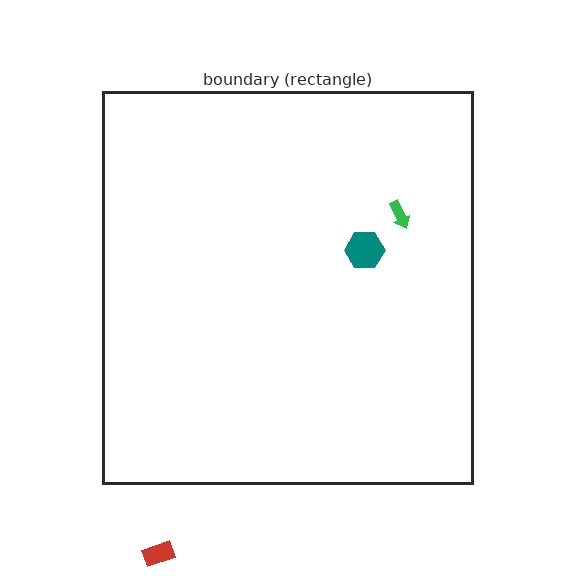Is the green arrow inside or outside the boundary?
Inside.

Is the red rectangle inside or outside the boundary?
Outside.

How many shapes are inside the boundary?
2 inside, 1 outside.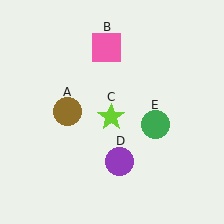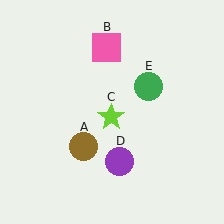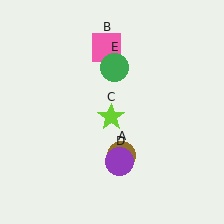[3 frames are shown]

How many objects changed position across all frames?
2 objects changed position: brown circle (object A), green circle (object E).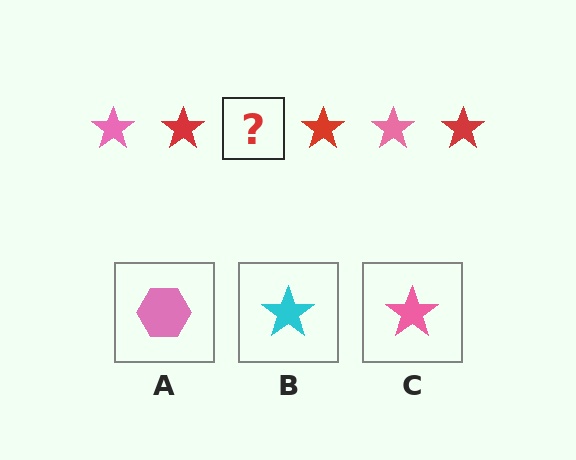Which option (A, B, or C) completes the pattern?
C.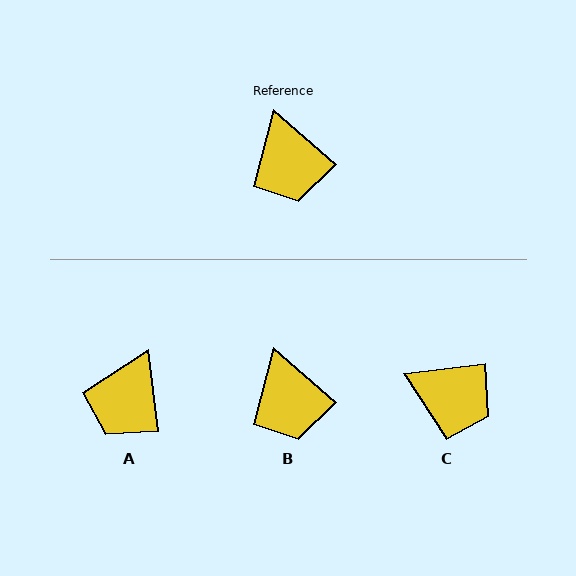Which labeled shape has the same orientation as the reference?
B.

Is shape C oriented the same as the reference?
No, it is off by about 48 degrees.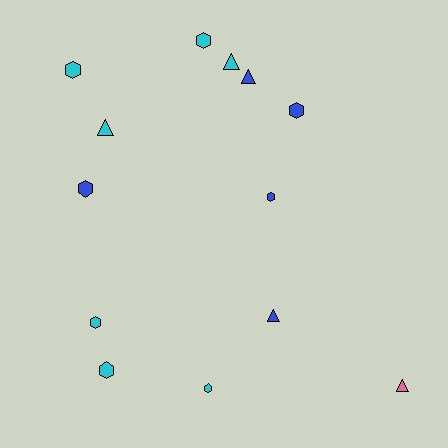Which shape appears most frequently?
Hexagon, with 8 objects.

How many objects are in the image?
There are 13 objects.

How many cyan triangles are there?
There are 2 cyan triangles.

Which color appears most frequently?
Cyan, with 7 objects.